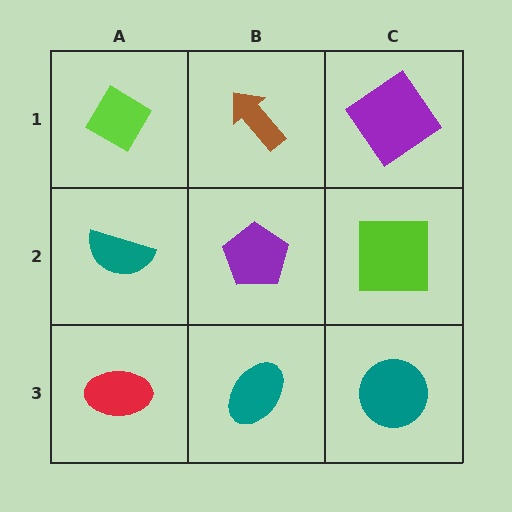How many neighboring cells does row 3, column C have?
2.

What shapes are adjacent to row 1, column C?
A lime square (row 2, column C), a brown arrow (row 1, column B).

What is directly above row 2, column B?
A brown arrow.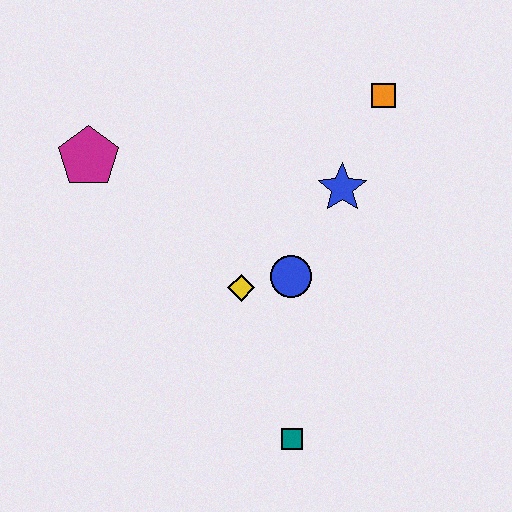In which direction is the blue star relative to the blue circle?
The blue star is above the blue circle.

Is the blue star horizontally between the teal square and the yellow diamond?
No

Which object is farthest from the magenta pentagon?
The teal square is farthest from the magenta pentagon.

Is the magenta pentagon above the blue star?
Yes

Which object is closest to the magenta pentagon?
The yellow diamond is closest to the magenta pentagon.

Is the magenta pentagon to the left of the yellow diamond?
Yes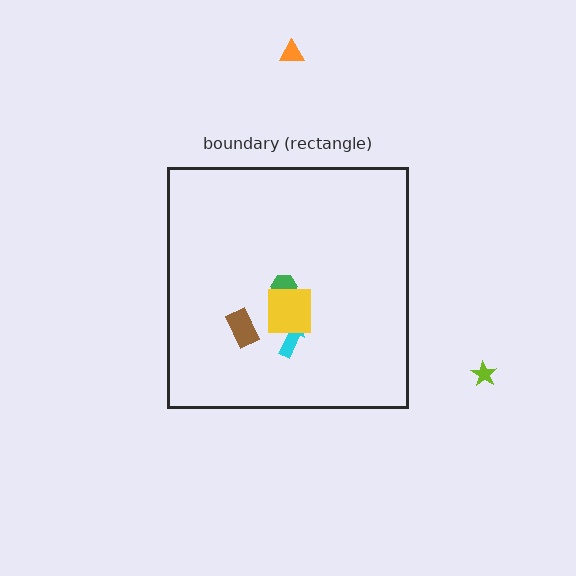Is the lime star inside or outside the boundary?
Outside.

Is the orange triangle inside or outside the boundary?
Outside.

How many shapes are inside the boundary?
4 inside, 2 outside.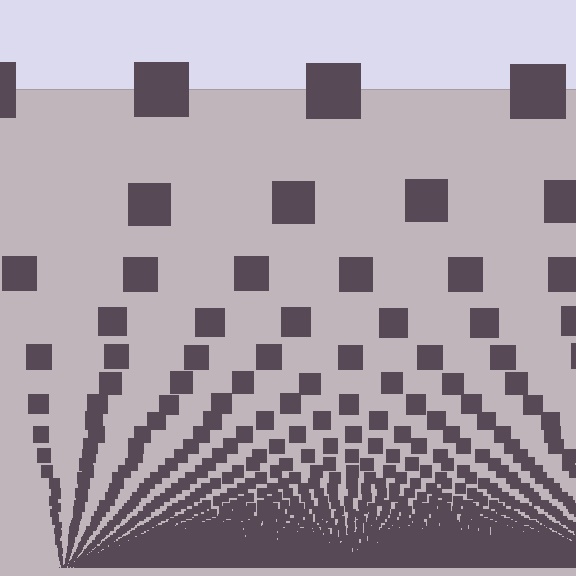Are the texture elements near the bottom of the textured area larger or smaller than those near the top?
Smaller. The gradient is inverted — elements near the bottom are smaller and denser.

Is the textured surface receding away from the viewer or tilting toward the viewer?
The surface appears to tilt toward the viewer. Texture elements get larger and sparser toward the top.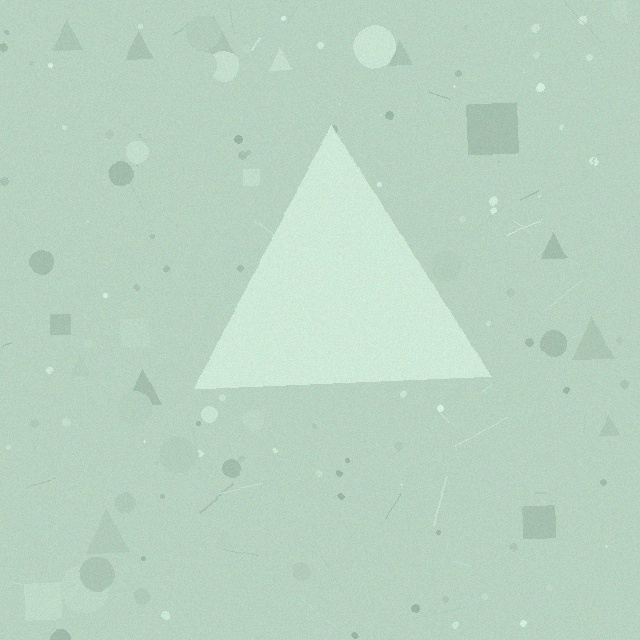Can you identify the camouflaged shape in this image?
The camouflaged shape is a triangle.